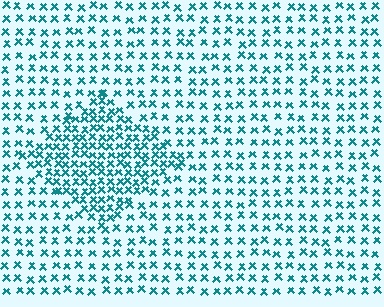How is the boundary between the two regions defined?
The boundary is defined by a change in element density (approximately 1.9x ratio). All elements are the same color, size, and shape.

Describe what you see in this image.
The image contains small teal elements arranged at two different densities. A diamond-shaped region is visible where the elements are more densely packed than the surrounding area.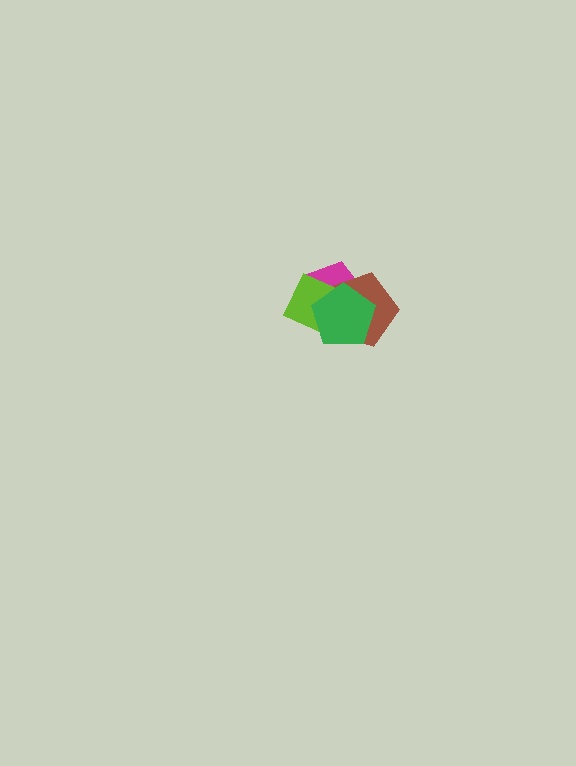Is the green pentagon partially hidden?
No, no other shape covers it.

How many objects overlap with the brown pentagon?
3 objects overlap with the brown pentagon.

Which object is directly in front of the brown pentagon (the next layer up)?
The lime diamond is directly in front of the brown pentagon.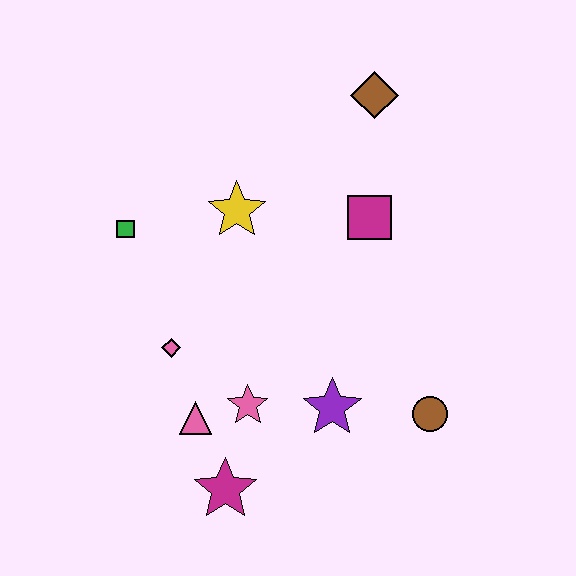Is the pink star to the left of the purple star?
Yes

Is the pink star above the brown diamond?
No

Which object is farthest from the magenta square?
The magenta star is farthest from the magenta square.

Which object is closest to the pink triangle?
The pink star is closest to the pink triangle.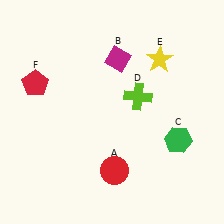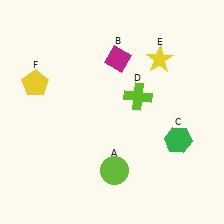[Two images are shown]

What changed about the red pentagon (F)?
In Image 1, F is red. In Image 2, it changed to yellow.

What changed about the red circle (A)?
In Image 1, A is red. In Image 2, it changed to lime.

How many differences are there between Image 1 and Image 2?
There are 2 differences between the two images.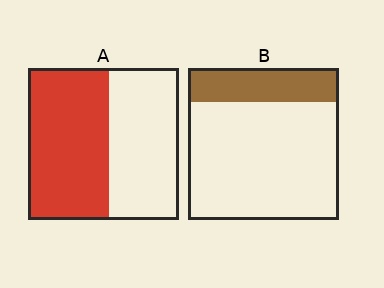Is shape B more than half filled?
No.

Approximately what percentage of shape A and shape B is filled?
A is approximately 55% and B is approximately 20%.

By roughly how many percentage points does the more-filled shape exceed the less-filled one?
By roughly 30 percentage points (A over B).